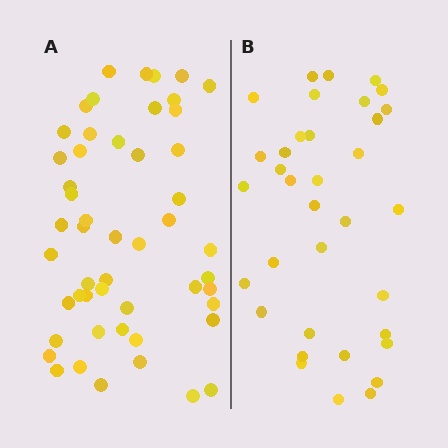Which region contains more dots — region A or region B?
Region A (the left region) has more dots.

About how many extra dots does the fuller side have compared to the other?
Region A has approximately 15 more dots than region B.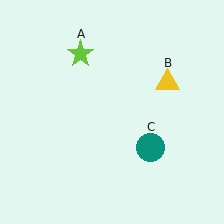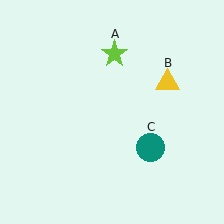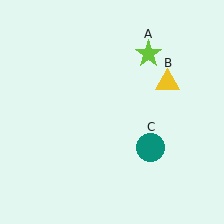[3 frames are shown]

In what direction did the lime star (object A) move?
The lime star (object A) moved right.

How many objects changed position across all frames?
1 object changed position: lime star (object A).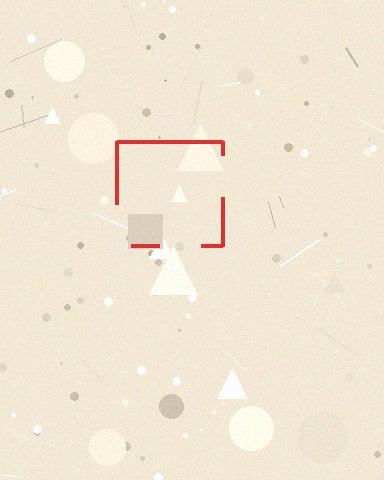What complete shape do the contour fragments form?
The contour fragments form a square.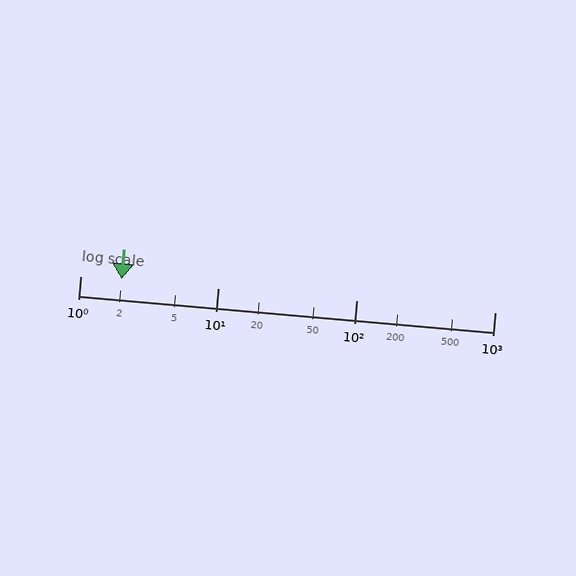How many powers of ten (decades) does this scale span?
The scale spans 3 decades, from 1 to 1000.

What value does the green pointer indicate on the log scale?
The pointer indicates approximately 2.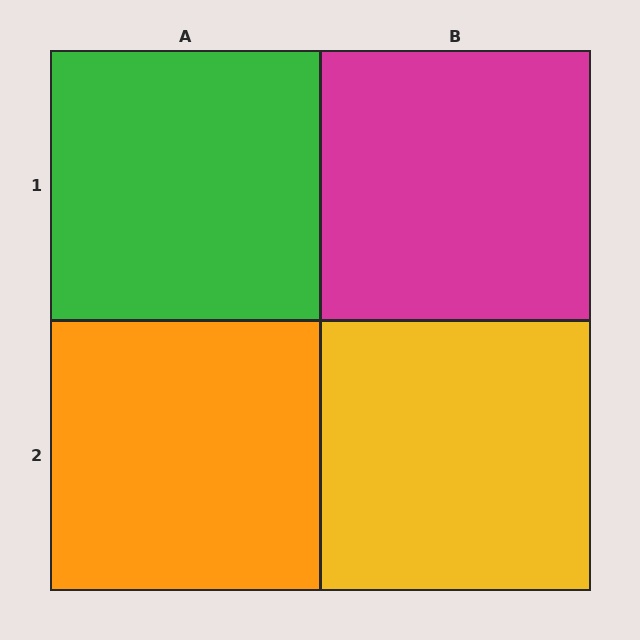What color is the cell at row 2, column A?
Orange.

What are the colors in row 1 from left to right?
Green, magenta.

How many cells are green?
1 cell is green.